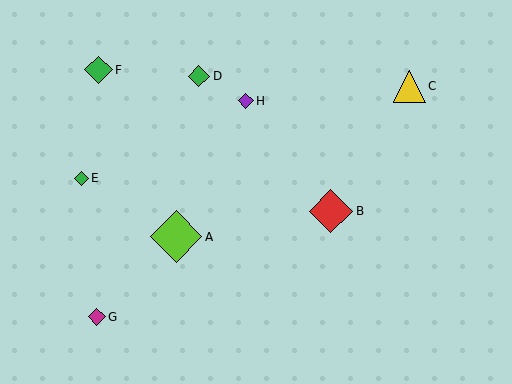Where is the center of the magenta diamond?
The center of the magenta diamond is at (97, 317).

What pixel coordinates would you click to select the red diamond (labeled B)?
Click at (331, 211) to select the red diamond B.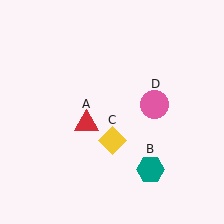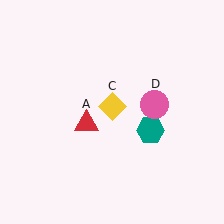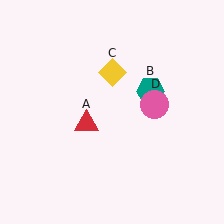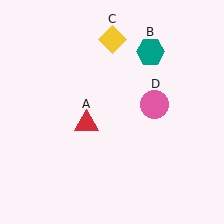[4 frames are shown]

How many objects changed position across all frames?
2 objects changed position: teal hexagon (object B), yellow diamond (object C).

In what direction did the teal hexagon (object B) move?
The teal hexagon (object B) moved up.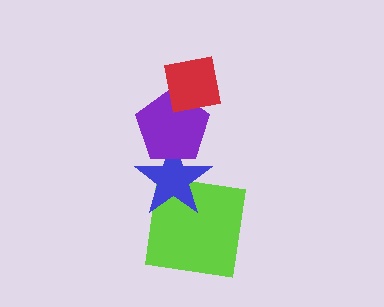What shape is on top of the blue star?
The purple pentagon is on top of the blue star.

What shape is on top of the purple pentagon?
The red square is on top of the purple pentagon.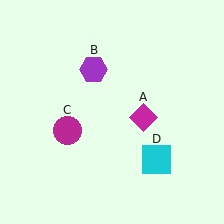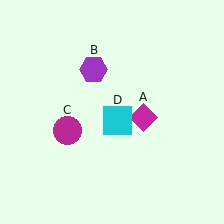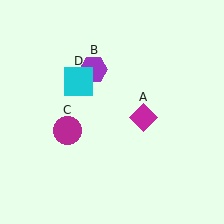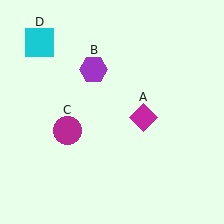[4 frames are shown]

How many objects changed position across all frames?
1 object changed position: cyan square (object D).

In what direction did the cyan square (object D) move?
The cyan square (object D) moved up and to the left.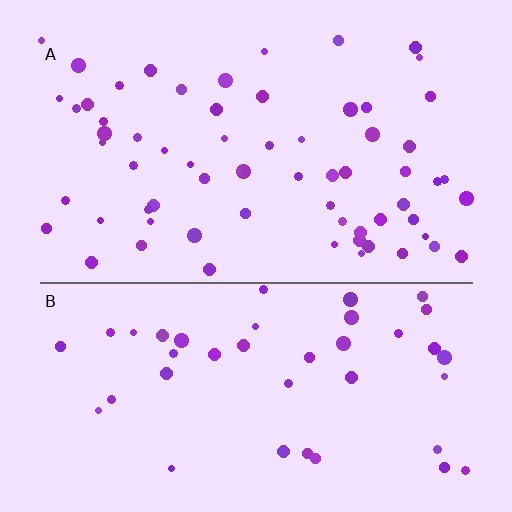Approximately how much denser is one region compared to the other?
Approximately 1.6× — region A over region B.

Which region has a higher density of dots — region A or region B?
A (the top).